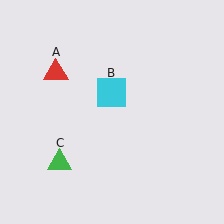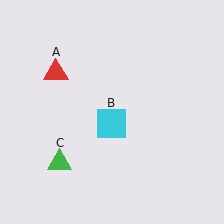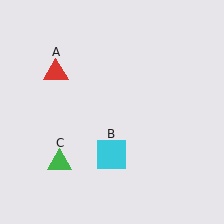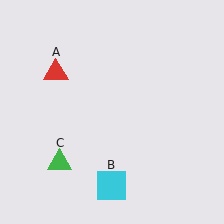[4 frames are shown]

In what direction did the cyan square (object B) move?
The cyan square (object B) moved down.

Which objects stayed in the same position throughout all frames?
Red triangle (object A) and green triangle (object C) remained stationary.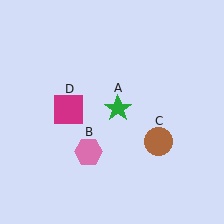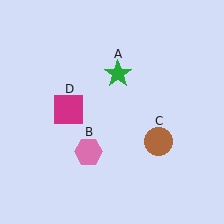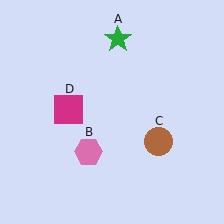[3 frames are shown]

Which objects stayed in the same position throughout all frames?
Pink hexagon (object B) and brown circle (object C) and magenta square (object D) remained stationary.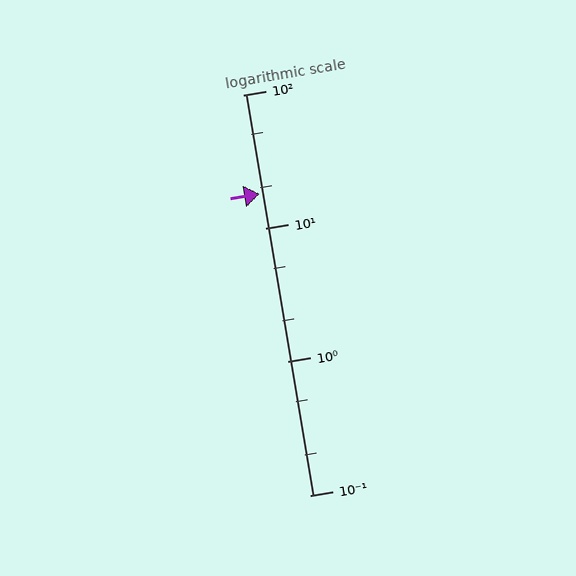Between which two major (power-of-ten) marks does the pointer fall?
The pointer is between 10 and 100.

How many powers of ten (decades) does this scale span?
The scale spans 3 decades, from 0.1 to 100.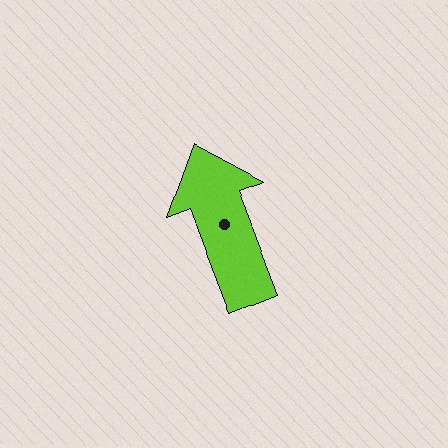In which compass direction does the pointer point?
North.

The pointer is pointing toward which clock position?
Roughly 11 o'clock.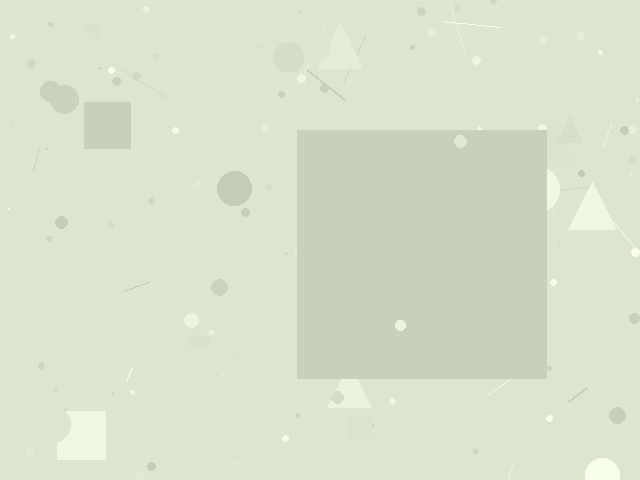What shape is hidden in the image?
A square is hidden in the image.